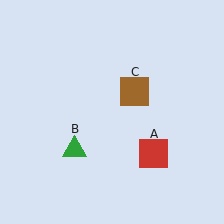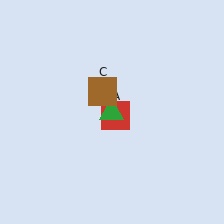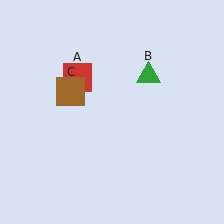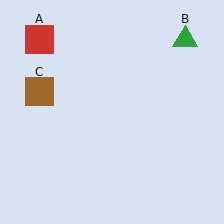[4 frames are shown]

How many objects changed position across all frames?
3 objects changed position: red square (object A), green triangle (object B), brown square (object C).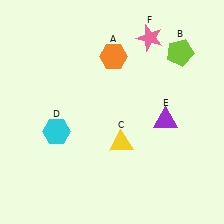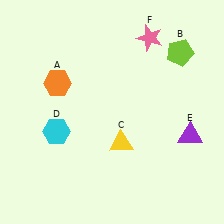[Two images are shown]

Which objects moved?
The objects that moved are: the orange hexagon (A), the purple triangle (E).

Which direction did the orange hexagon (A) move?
The orange hexagon (A) moved left.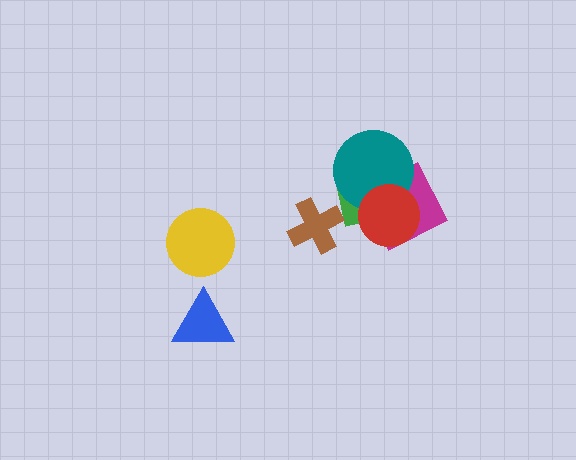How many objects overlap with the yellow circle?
0 objects overlap with the yellow circle.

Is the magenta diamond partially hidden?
Yes, it is partially covered by another shape.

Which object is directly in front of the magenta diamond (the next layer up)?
The green rectangle is directly in front of the magenta diamond.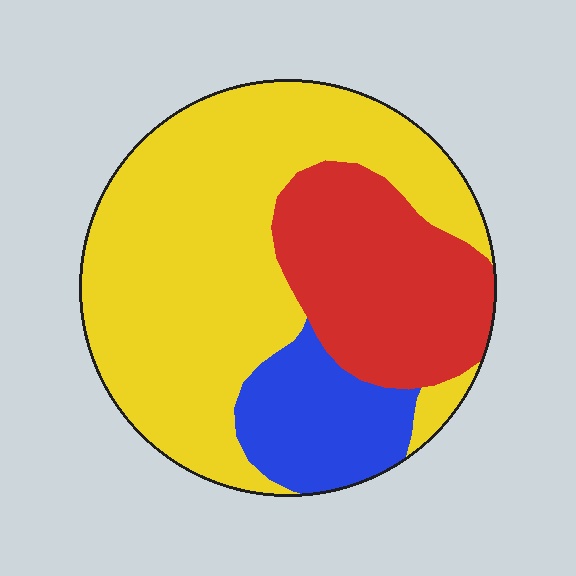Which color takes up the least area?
Blue, at roughly 15%.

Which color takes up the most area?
Yellow, at roughly 60%.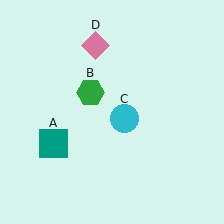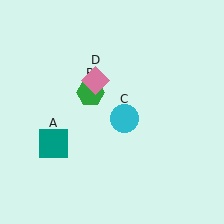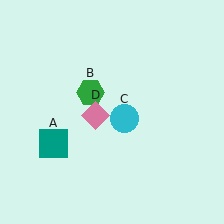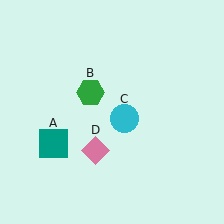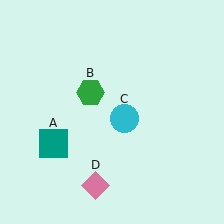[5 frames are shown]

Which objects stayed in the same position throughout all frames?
Teal square (object A) and green hexagon (object B) and cyan circle (object C) remained stationary.